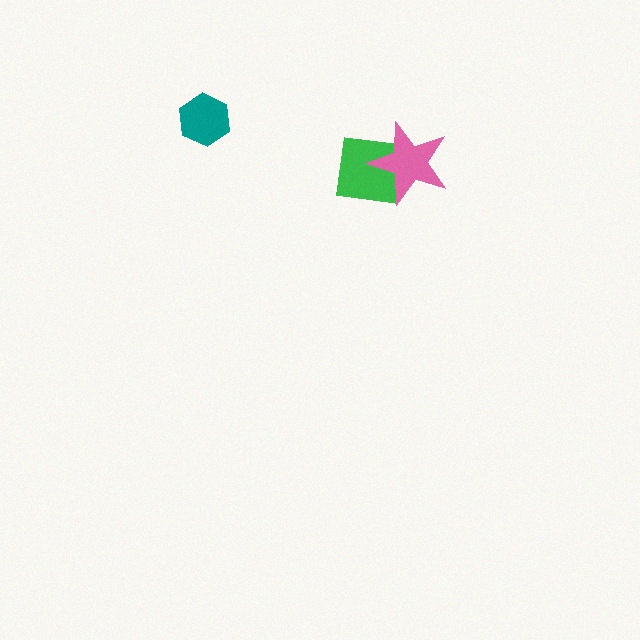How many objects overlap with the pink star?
1 object overlaps with the pink star.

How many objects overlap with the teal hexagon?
0 objects overlap with the teal hexagon.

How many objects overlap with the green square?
1 object overlaps with the green square.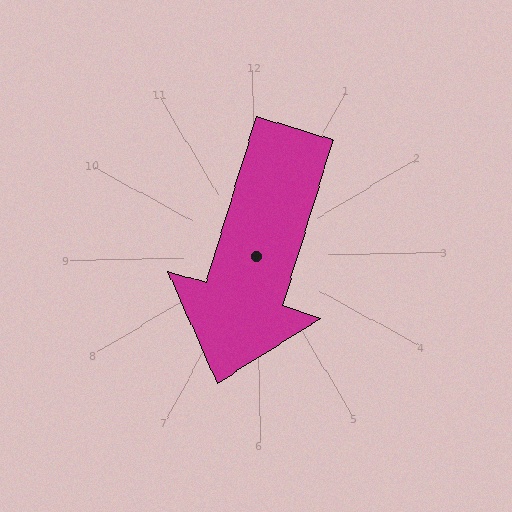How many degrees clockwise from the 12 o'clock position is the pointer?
Approximately 198 degrees.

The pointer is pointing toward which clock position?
Roughly 7 o'clock.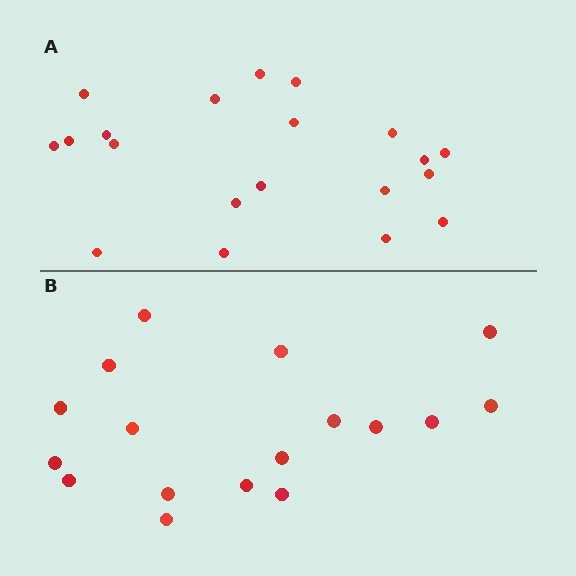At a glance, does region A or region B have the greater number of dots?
Region A (the top region) has more dots.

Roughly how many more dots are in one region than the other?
Region A has just a few more — roughly 2 or 3 more dots than region B.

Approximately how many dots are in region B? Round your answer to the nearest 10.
About 20 dots. (The exact count is 17, which rounds to 20.)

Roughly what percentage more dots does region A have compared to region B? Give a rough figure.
About 20% more.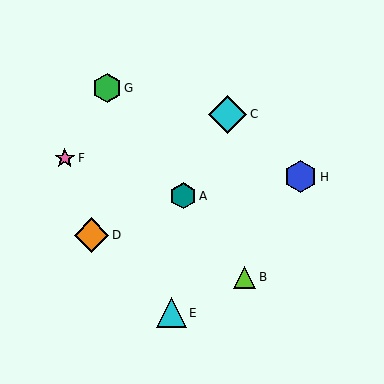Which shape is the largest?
The cyan diamond (labeled C) is the largest.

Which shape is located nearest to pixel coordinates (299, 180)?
The blue hexagon (labeled H) at (300, 177) is nearest to that location.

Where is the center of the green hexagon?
The center of the green hexagon is at (107, 88).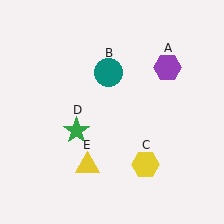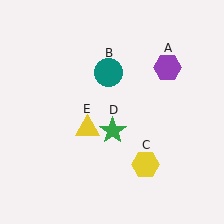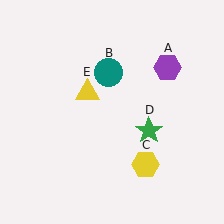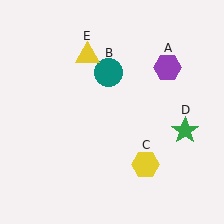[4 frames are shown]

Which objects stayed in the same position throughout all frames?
Purple hexagon (object A) and teal circle (object B) and yellow hexagon (object C) remained stationary.